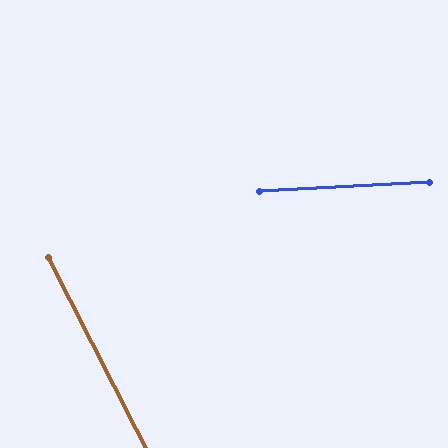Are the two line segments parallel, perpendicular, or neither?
Neither parallel nor perpendicular — they differ by about 66°.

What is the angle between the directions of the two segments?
Approximately 66 degrees.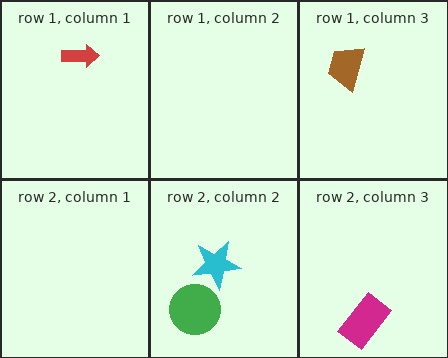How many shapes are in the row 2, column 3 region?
1.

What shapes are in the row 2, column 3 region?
The magenta rectangle.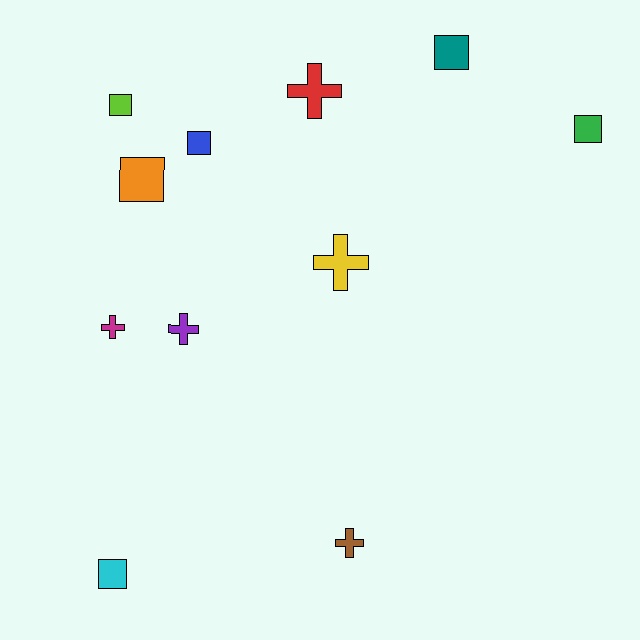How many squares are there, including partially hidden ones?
There are 6 squares.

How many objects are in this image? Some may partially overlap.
There are 11 objects.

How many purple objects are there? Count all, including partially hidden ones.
There is 1 purple object.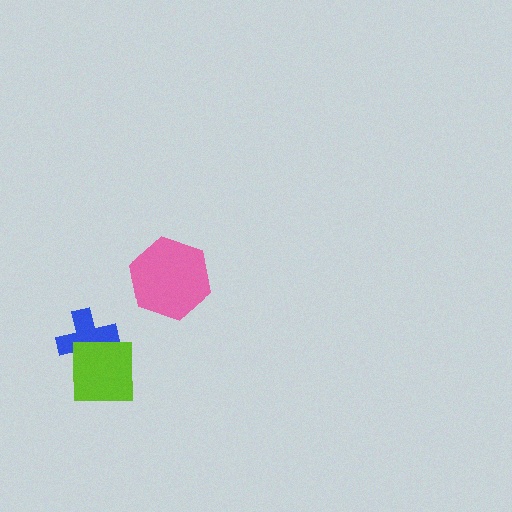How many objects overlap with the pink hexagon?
0 objects overlap with the pink hexagon.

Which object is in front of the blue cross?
The lime square is in front of the blue cross.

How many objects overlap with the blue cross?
1 object overlaps with the blue cross.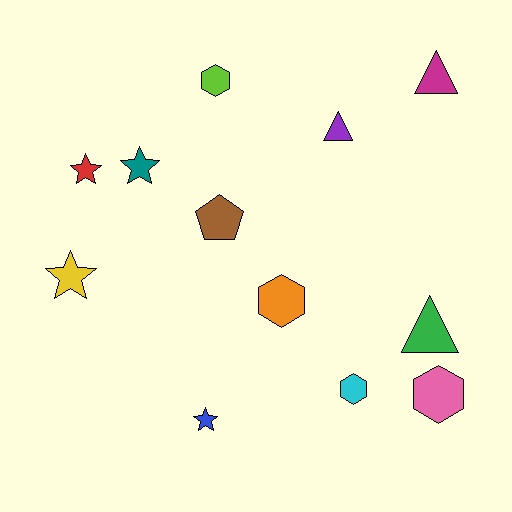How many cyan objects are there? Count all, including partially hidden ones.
There is 1 cyan object.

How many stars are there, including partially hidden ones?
There are 4 stars.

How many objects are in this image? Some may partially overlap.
There are 12 objects.